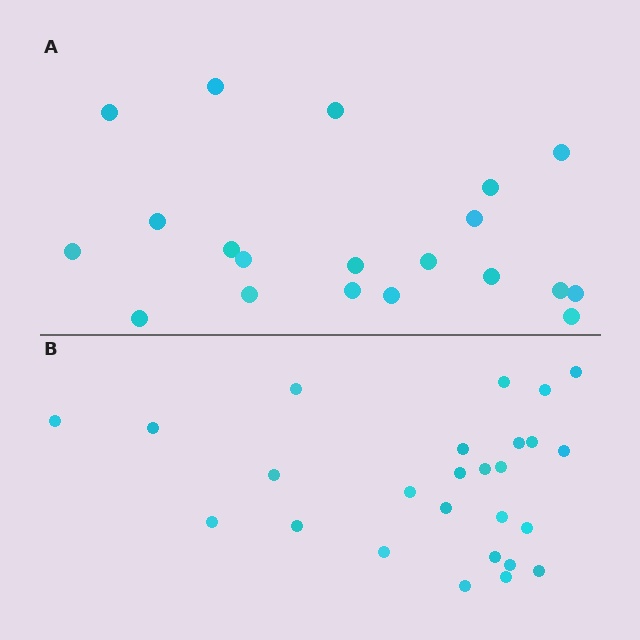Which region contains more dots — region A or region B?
Region B (the bottom region) has more dots.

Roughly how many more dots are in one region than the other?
Region B has about 6 more dots than region A.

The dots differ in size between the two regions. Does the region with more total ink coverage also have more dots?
No. Region A has more total ink coverage because its dots are larger, but region B actually contains more individual dots. Total area can be misleading — the number of items is what matters here.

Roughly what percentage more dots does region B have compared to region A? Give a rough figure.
About 30% more.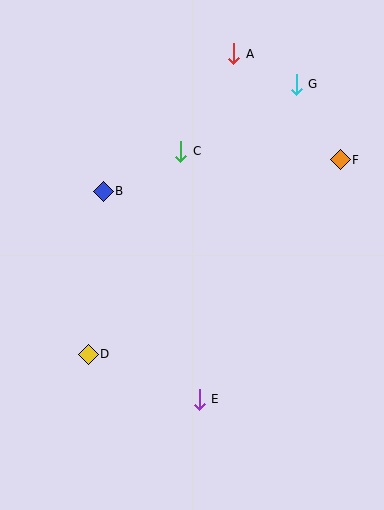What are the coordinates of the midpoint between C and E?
The midpoint between C and E is at (190, 275).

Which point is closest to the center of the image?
Point C at (181, 151) is closest to the center.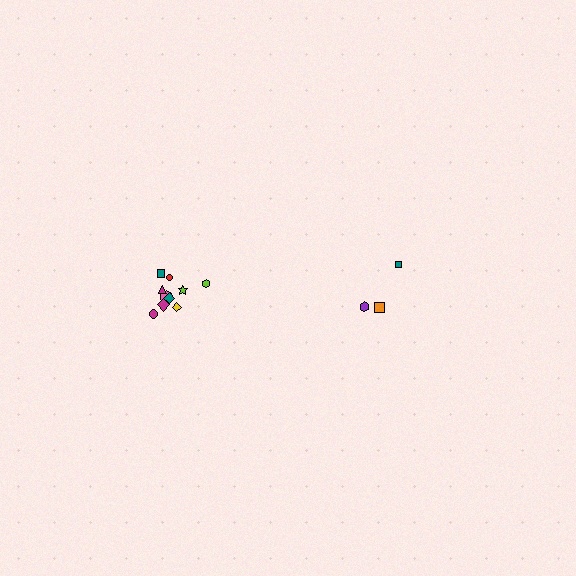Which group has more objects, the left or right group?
The left group.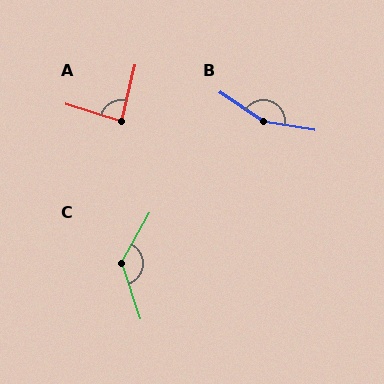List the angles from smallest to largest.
A (85°), C (132°), B (155°).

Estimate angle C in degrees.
Approximately 132 degrees.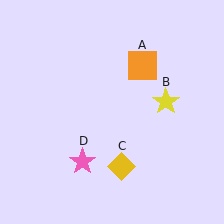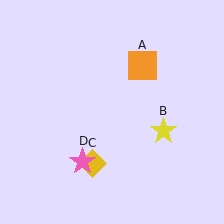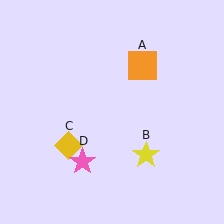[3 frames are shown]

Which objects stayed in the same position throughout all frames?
Orange square (object A) and pink star (object D) remained stationary.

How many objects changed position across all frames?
2 objects changed position: yellow star (object B), yellow diamond (object C).